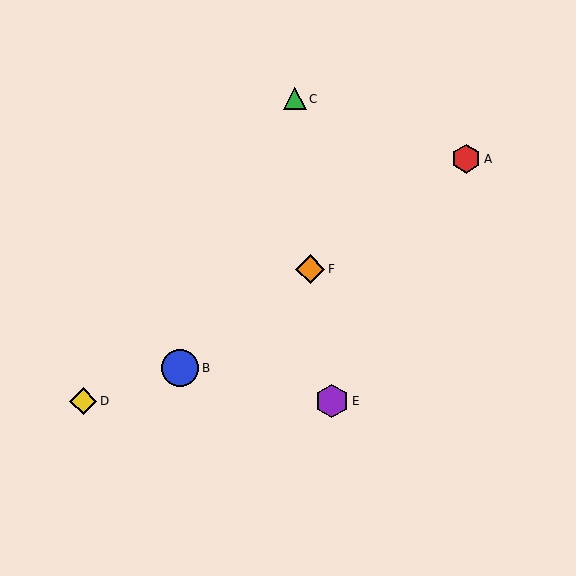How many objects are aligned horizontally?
2 objects (D, E) are aligned horizontally.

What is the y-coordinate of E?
Object E is at y≈401.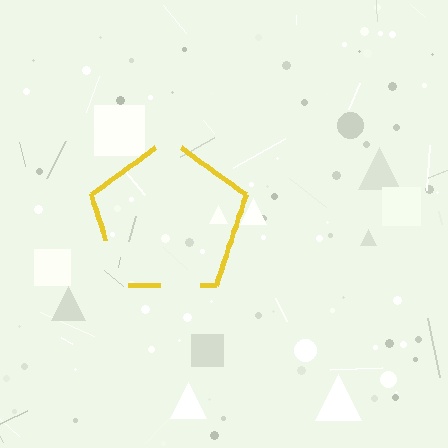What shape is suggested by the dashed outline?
The dashed outline suggests a pentagon.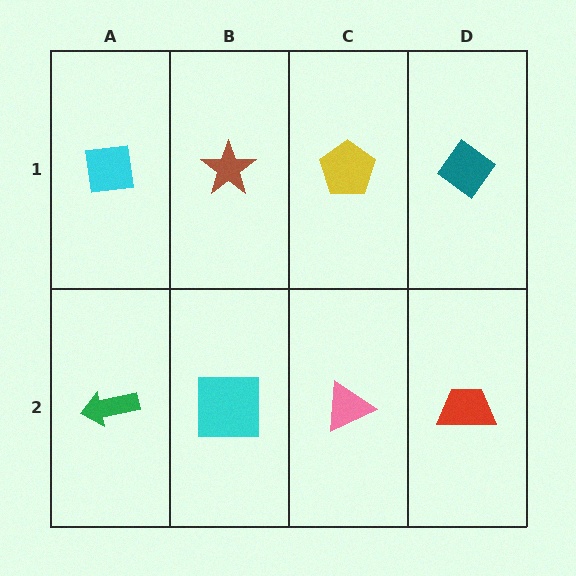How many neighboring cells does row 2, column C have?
3.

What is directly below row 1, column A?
A green arrow.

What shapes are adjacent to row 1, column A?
A green arrow (row 2, column A), a brown star (row 1, column B).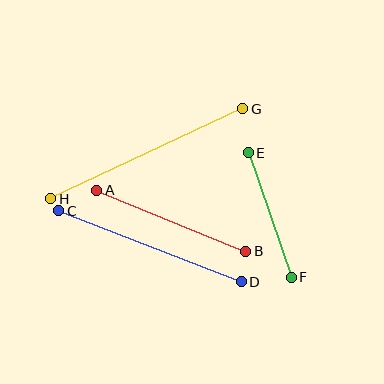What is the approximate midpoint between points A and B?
The midpoint is at approximately (171, 221) pixels.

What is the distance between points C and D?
The distance is approximately 196 pixels.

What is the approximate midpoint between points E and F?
The midpoint is at approximately (270, 215) pixels.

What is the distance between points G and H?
The distance is approximately 212 pixels.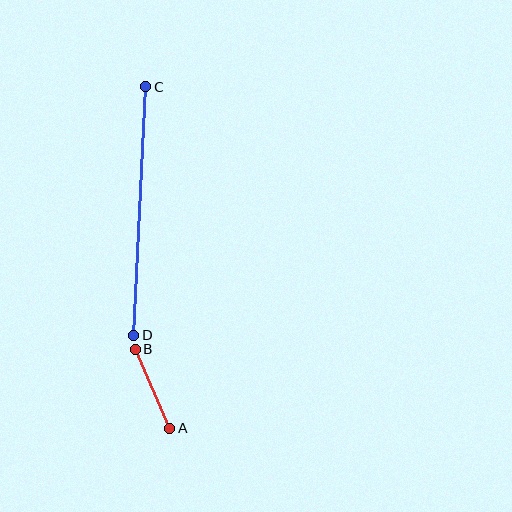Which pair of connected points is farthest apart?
Points C and D are farthest apart.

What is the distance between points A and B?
The distance is approximately 86 pixels.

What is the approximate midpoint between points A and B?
The midpoint is at approximately (152, 389) pixels.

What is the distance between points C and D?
The distance is approximately 249 pixels.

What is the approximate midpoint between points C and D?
The midpoint is at approximately (140, 211) pixels.